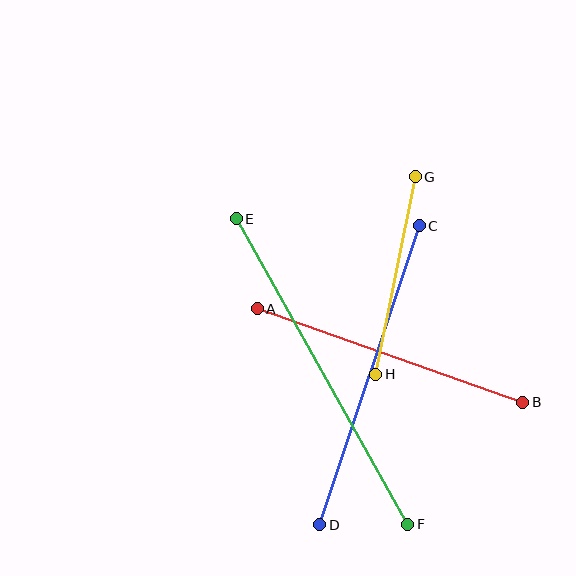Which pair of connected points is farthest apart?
Points E and F are farthest apart.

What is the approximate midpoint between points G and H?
The midpoint is at approximately (396, 276) pixels.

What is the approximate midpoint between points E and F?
The midpoint is at approximately (322, 372) pixels.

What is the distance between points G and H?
The distance is approximately 202 pixels.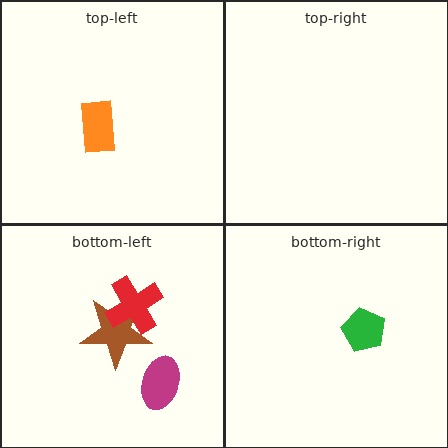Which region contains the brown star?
The bottom-left region.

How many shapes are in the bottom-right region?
1.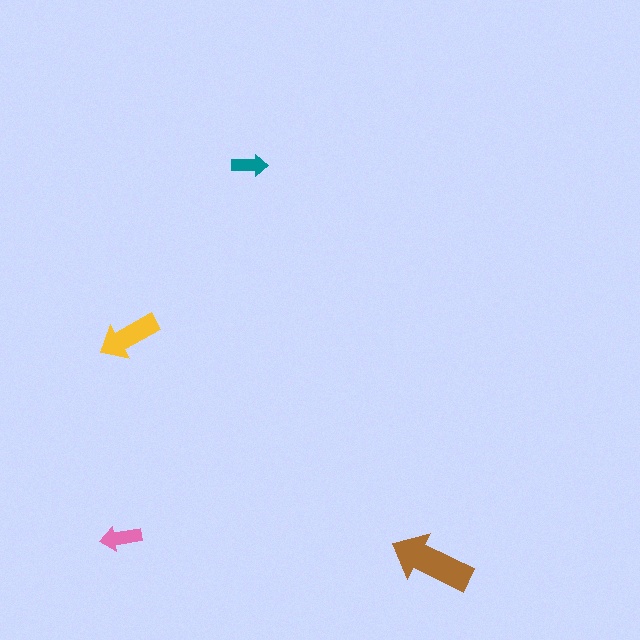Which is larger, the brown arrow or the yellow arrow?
The brown one.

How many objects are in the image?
There are 4 objects in the image.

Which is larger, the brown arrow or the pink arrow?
The brown one.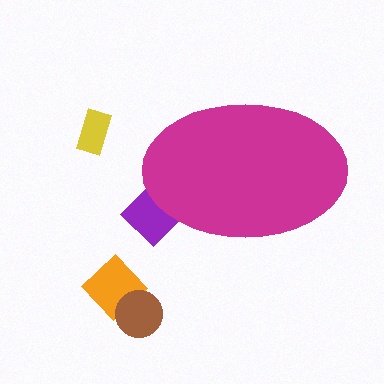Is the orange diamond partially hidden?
No, the orange diamond is fully visible.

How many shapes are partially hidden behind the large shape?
1 shape is partially hidden.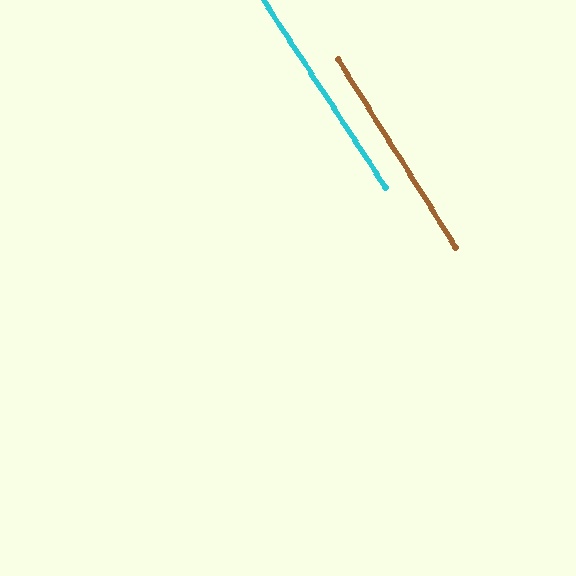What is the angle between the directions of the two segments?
Approximately 1 degree.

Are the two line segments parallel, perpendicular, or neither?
Parallel — their directions differ by only 1.0°.